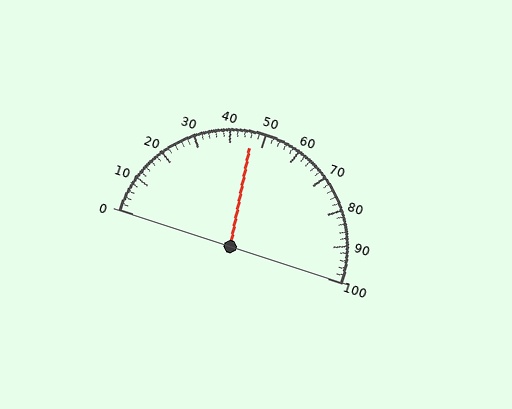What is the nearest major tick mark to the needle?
The nearest major tick mark is 50.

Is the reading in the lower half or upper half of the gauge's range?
The reading is in the lower half of the range (0 to 100).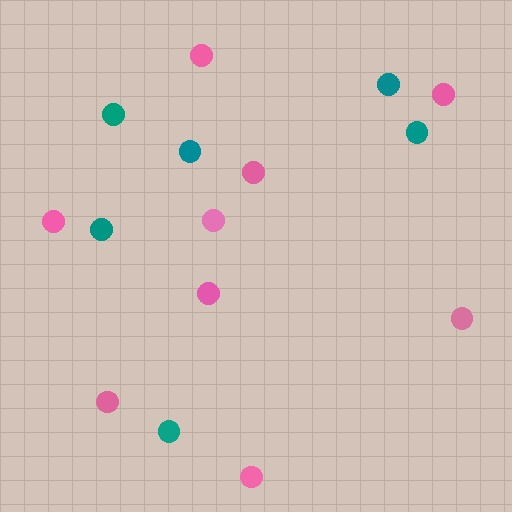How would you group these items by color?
There are 2 groups: one group of pink circles (9) and one group of teal circles (6).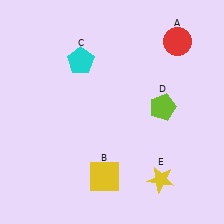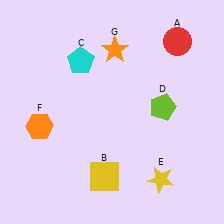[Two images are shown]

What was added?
An orange hexagon (F), an orange star (G) were added in Image 2.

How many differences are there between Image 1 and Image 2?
There are 2 differences between the two images.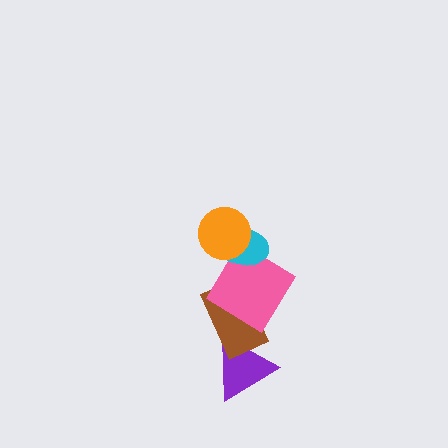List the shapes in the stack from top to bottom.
From top to bottom: the orange circle, the cyan ellipse, the pink diamond, the brown rectangle, the purple triangle.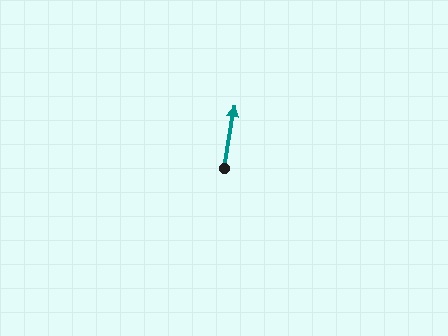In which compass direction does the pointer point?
North.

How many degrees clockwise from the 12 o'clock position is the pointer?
Approximately 10 degrees.